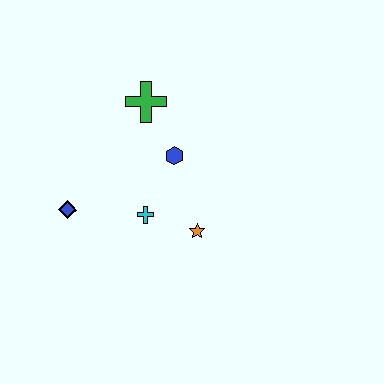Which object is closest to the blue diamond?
The cyan cross is closest to the blue diamond.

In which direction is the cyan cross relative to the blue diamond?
The cyan cross is to the right of the blue diamond.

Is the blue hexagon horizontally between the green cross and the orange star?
Yes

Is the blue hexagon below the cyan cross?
No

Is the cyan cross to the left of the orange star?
Yes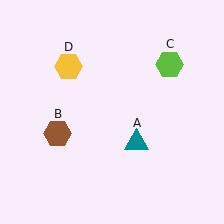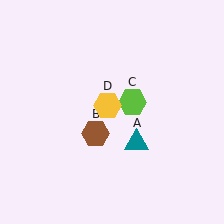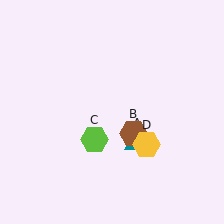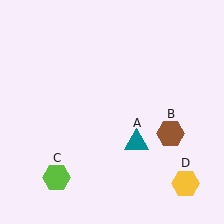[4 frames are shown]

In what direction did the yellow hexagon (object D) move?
The yellow hexagon (object D) moved down and to the right.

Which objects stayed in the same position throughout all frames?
Teal triangle (object A) remained stationary.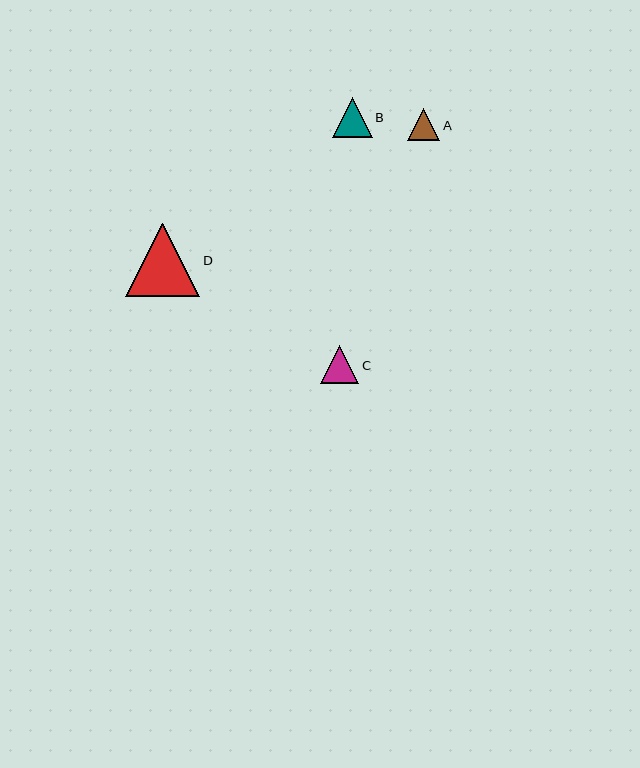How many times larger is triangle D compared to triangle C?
Triangle D is approximately 1.9 times the size of triangle C.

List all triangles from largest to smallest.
From largest to smallest: D, B, C, A.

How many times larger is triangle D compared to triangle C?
Triangle D is approximately 1.9 times the size of triangle C.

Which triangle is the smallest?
Triangle A is the smallest with a size of approximately 32 pixels.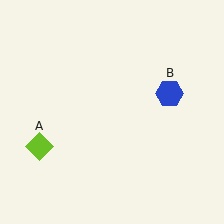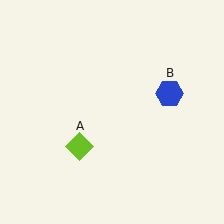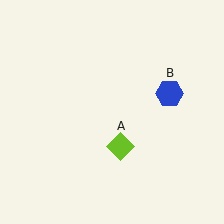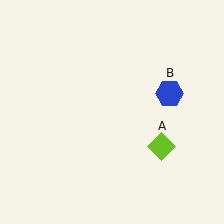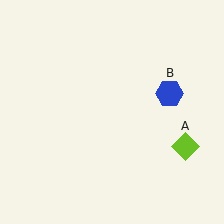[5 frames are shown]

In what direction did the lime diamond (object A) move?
The lime diamond (object A) moved right.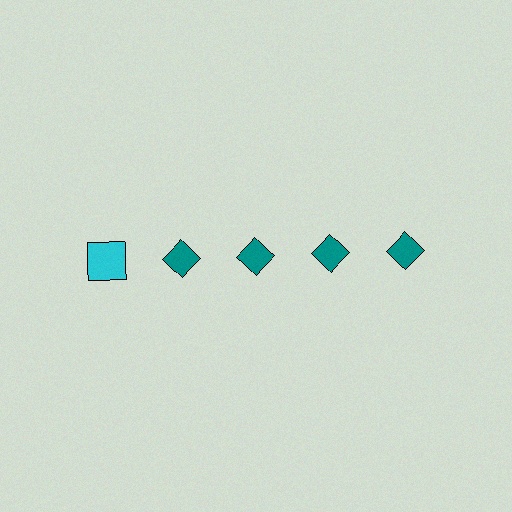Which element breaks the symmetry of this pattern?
The cyan square in the top row, leftmost column breaks the symmetry. All other shapes are teal diamonds.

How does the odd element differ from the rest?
It differs in both color (cyan instead of teal) and shape (square instead of diamond).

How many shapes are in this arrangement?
There are 5 shapes arranged in a grid pattern.